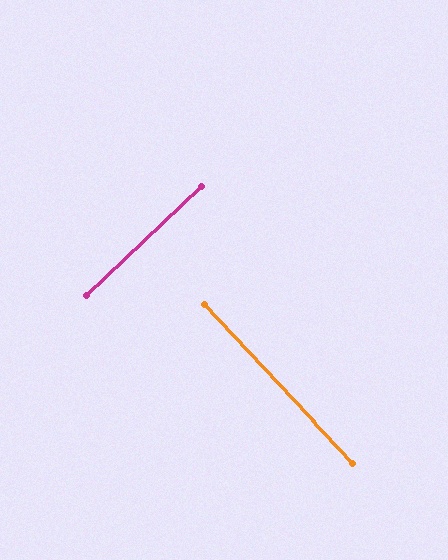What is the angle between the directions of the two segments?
Approximately 90 degrees.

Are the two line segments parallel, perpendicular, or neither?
Perpendicular — they meet at approximately 90°.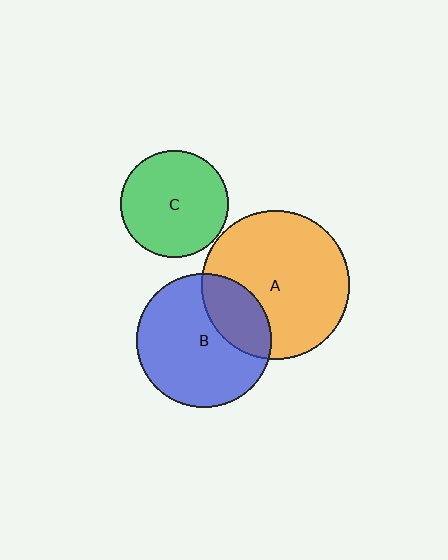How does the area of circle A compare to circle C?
Approximately 1.9 times.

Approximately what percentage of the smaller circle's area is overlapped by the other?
Approximately 25%.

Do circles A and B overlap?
Yes.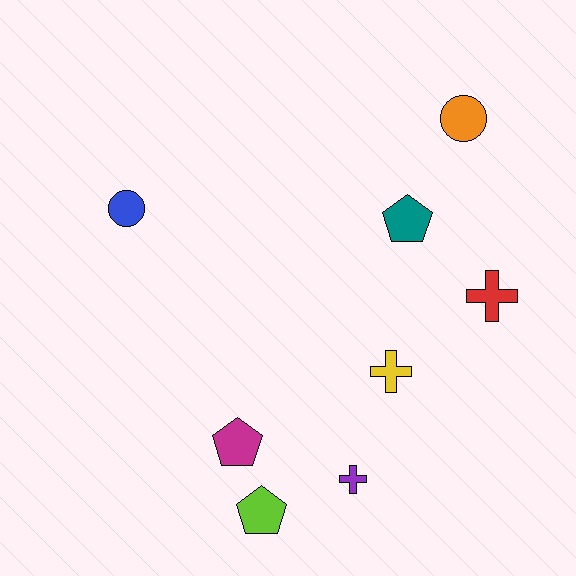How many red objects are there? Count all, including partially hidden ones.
There is 1 red object.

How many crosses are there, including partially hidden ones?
There are 3 crosses.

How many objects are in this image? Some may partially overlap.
There are 8 objects.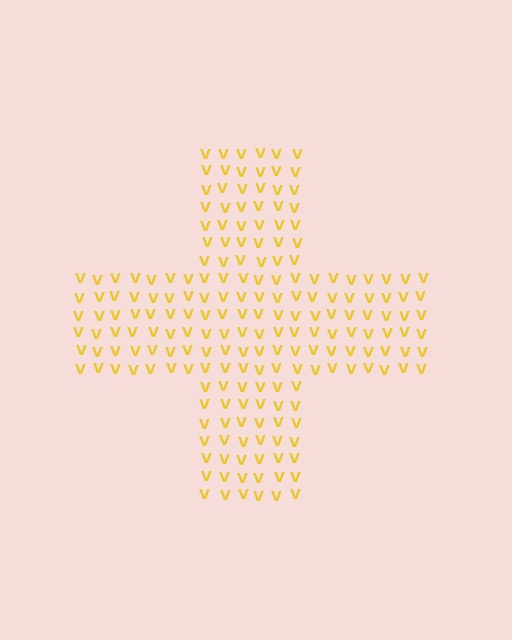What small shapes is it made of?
It is made of small letter V's.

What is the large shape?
The large shape is a cross.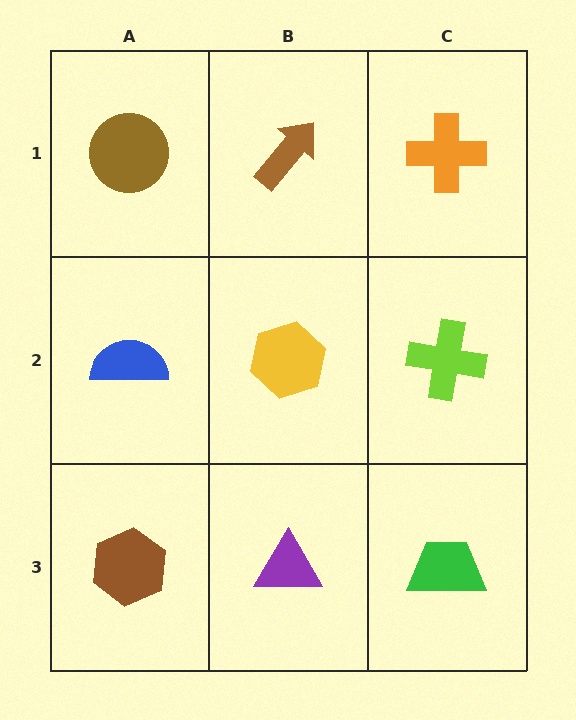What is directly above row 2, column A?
A brown circle.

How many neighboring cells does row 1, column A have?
2.